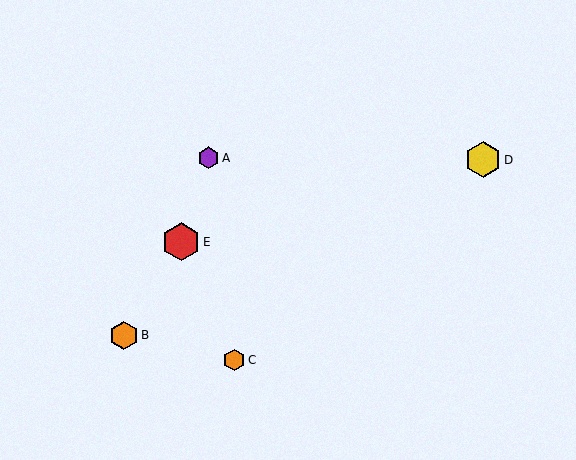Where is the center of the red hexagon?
The center of the red hexagon is at (181, 242).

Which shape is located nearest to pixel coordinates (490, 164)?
The yellow hexagon (labeled D) at (483, 160) is nearest to that location.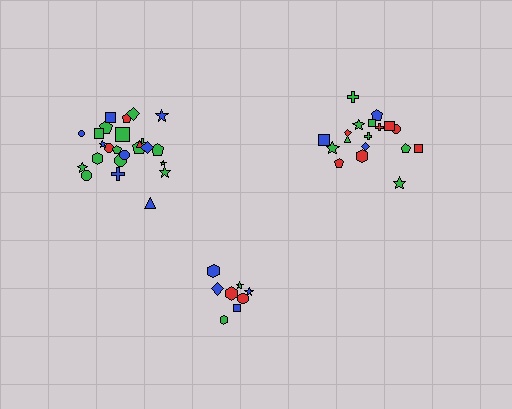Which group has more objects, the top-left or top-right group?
The top-left group.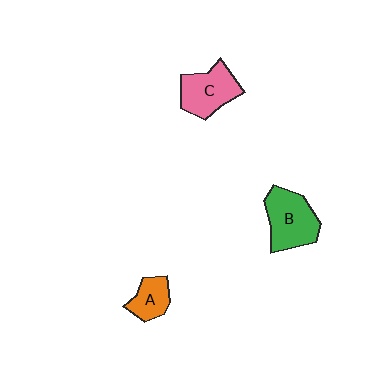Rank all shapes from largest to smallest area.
From largest to smallest: B (green), C (pink), A (orange).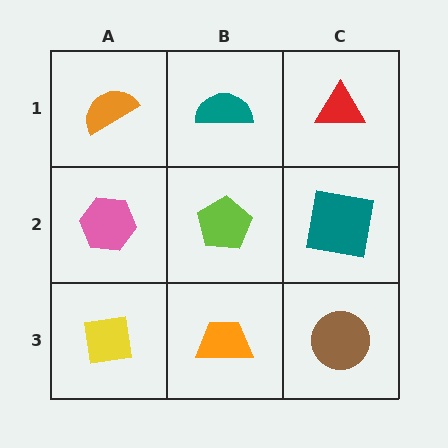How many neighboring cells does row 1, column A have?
2.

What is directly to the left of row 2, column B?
A pink hexagon.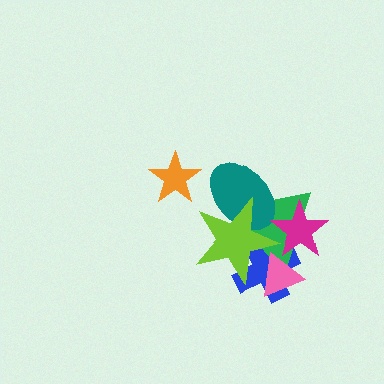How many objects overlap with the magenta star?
4 objects overlap with the magenta star.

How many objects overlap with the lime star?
5 objects overlap with the lime star.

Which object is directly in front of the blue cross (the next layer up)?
The green triangle is directly in front of the blue cross.